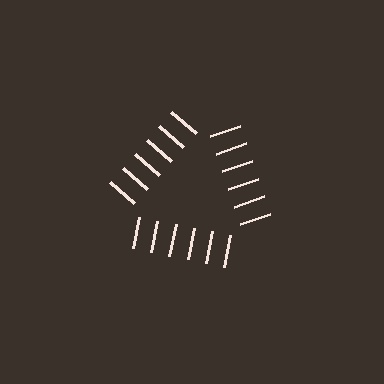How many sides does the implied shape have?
3 sides — the line-ends trace a triangle.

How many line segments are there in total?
18 — 6 along each of the 3 edges.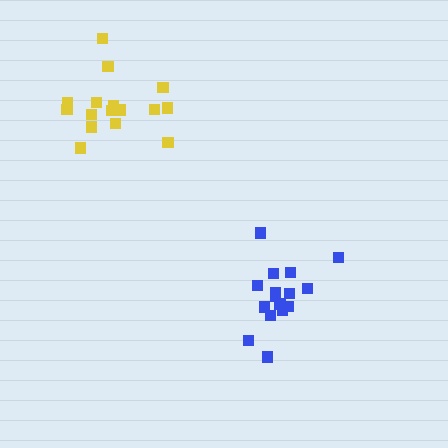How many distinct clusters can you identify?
There are 2 distinct clusters.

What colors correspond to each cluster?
The clusters are colored: yellow, blue.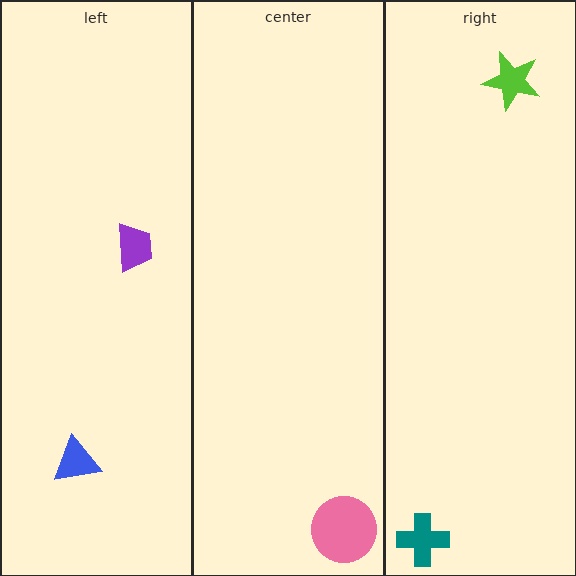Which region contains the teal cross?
The right region.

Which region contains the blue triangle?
The left region.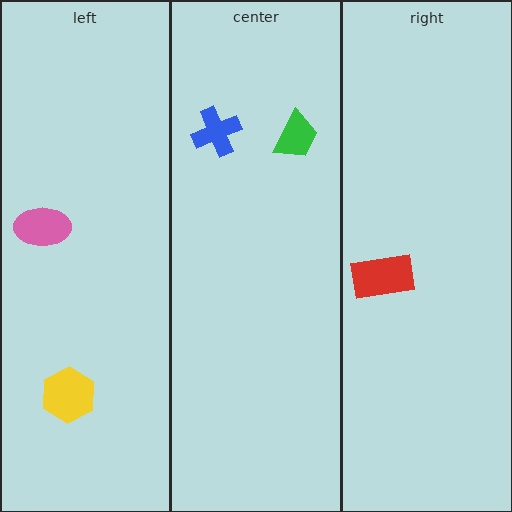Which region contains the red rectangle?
The right region.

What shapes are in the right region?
The red rectangle.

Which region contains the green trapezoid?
The center region.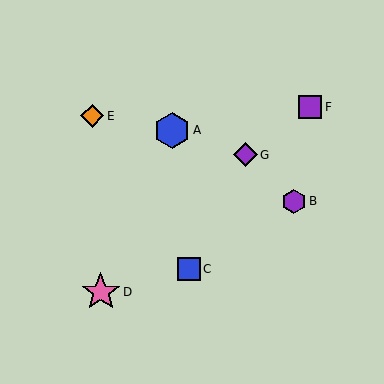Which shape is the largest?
The pink star (labeled D) is the largest.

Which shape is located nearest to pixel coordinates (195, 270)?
The blue square (labeled C) at (189, 269) is nearest to that location.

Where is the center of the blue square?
The center of the blue square is at (189, 269).